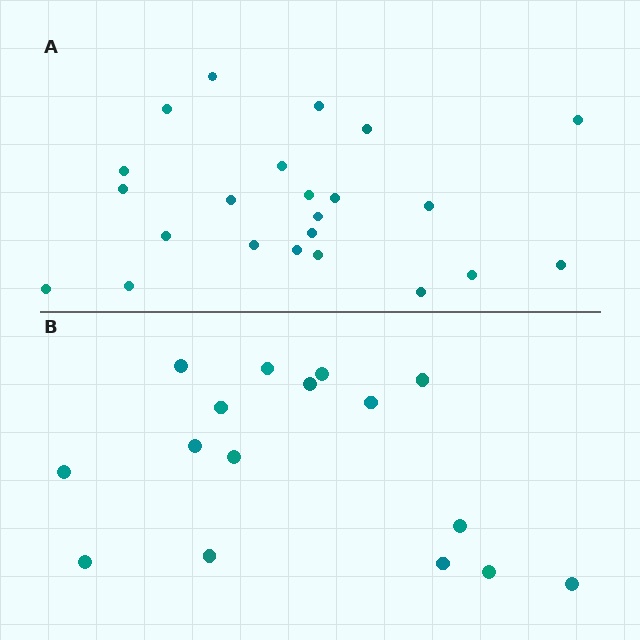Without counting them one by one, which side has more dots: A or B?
Region A (the top region) has more dots.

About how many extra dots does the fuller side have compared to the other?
Region A has roughly 8 or so more dots than region B.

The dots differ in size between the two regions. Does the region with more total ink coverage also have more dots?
No. Region B has more total ink coverage because its dots are larger, but region A actually contains more individual dots. Total area can be misleading — the number of items is what matters here.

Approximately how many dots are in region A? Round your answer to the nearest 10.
About 20 dots. (The exact count is 23, which rounds to 20.)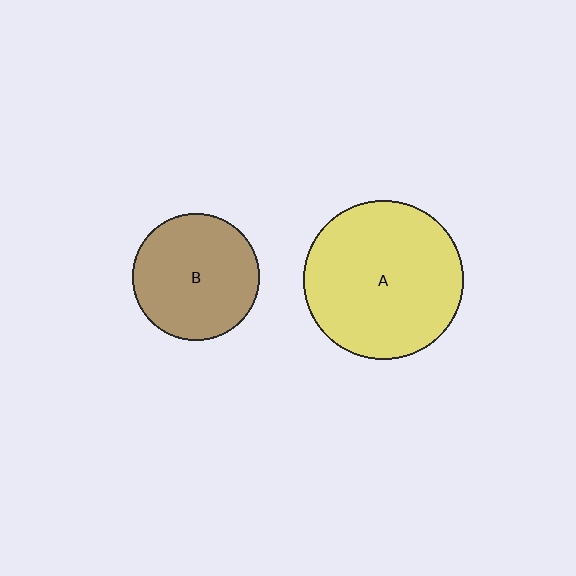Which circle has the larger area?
Circle A (yellow).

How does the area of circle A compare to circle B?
Approximately 1.6 times.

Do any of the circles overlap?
No, none of the circles overlap.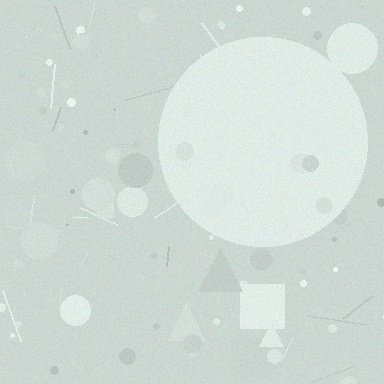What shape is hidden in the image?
A circle is hidden in the image.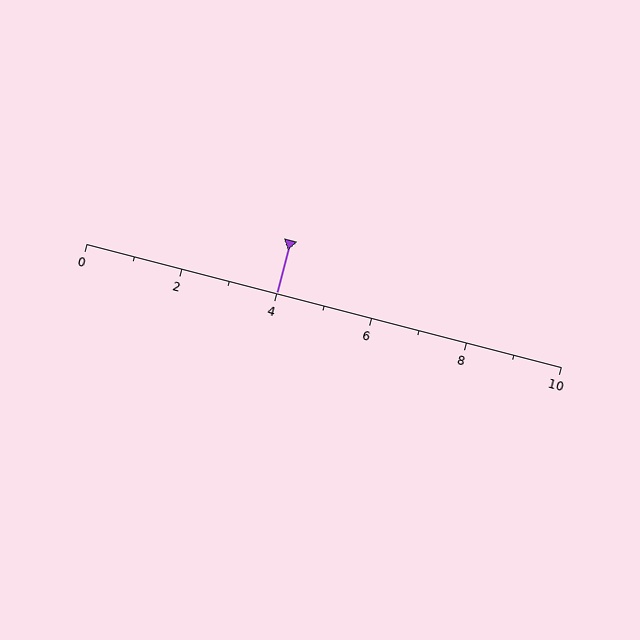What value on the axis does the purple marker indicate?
The marker indicates approximately 4.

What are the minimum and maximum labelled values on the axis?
The axis runs from 0 to 10.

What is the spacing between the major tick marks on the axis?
The major ticks are spaced 2 apart.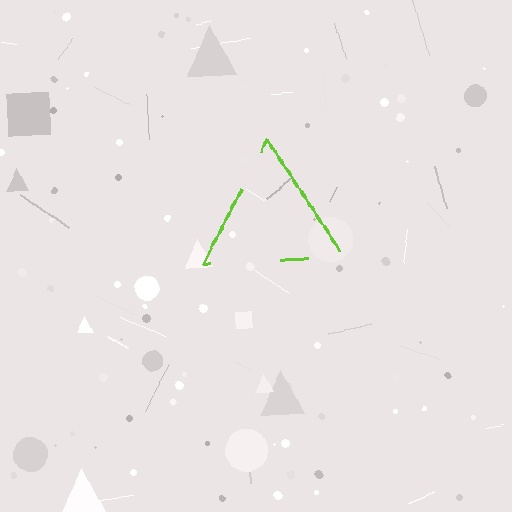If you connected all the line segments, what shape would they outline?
They would outline a triangle.